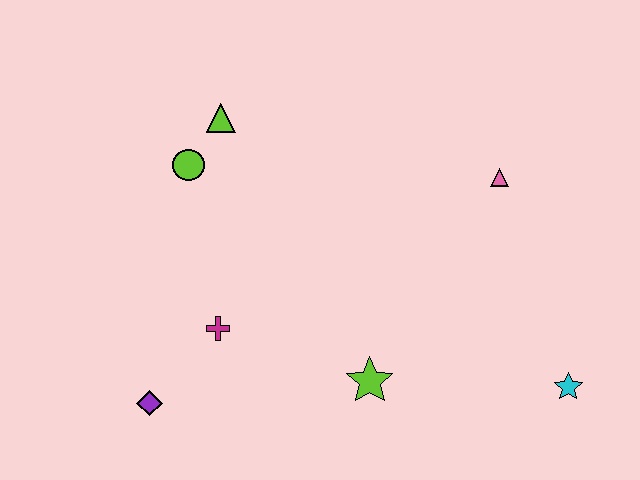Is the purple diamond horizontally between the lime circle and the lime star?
No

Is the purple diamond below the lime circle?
Yes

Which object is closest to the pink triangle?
The cyan star is closest to the pink triangle.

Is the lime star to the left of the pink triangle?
Yes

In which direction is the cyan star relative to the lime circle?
The cyan star is to the right of the lime circle.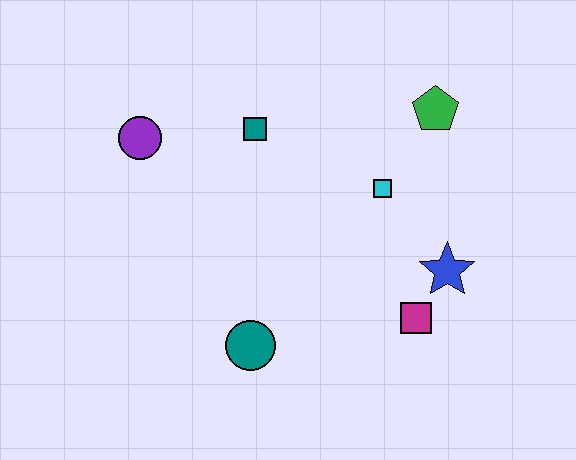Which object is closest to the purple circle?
The teal square is closest to the purple circle.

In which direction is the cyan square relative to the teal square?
The cyan square is to the right of the teal square.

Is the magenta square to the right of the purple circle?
Yes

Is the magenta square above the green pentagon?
No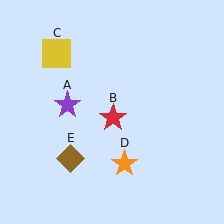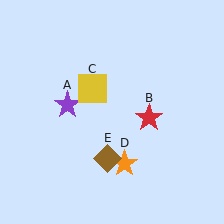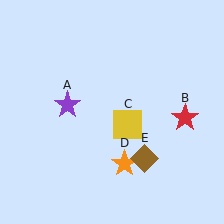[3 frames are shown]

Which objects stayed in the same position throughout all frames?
Purple star (object A) and orange star (object D) remained stationary.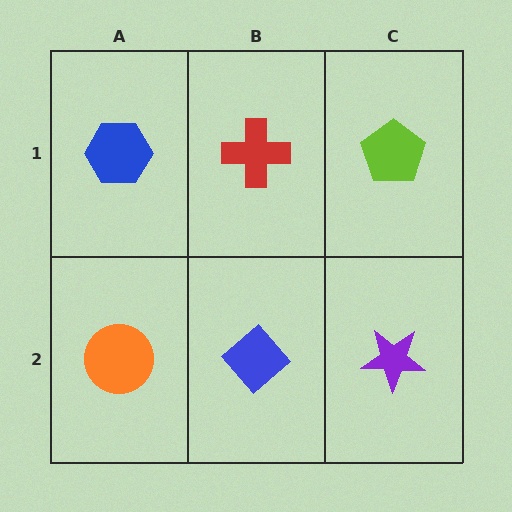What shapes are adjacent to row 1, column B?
A blue diamond (row 2, column B), a blue hexagon (row 1, column A), a lime pentagon (row 1, column C).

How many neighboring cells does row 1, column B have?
3.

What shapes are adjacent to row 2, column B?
A red cross (row 1, column B), an orange circle (row 2, column A), a purple star (row 2, column C).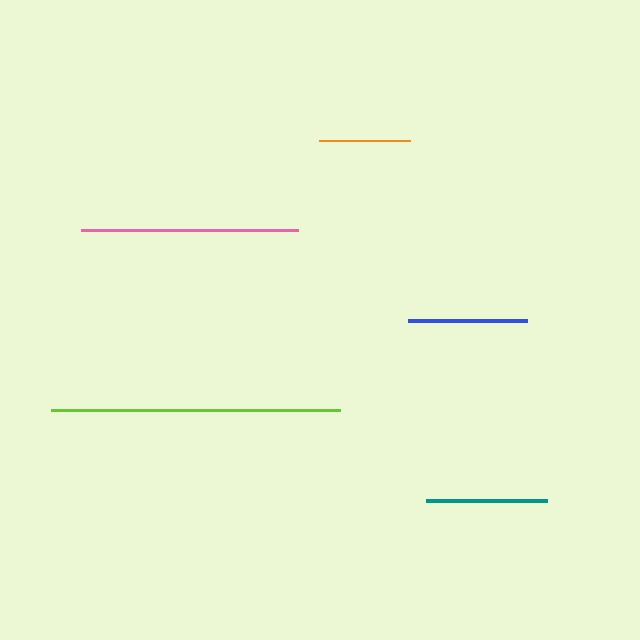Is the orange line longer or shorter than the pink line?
The pink line is longer than the orange line.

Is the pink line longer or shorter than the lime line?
The lime line is longer than the pink line.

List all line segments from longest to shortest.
From longest to shortest: lime, pink, teal, blue, orange.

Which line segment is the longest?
The lime line is the longest at approximately 288 pixels.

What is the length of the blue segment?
The blue segment is approximately 119 pixels long.